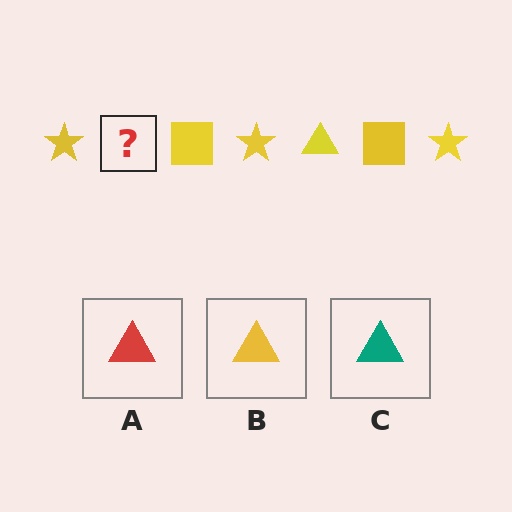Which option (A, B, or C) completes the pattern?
B.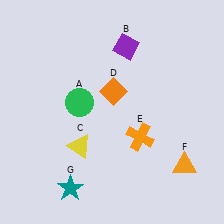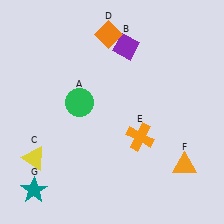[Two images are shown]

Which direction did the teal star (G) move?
The teal star (G) moved left.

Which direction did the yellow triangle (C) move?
The yellow triangle (C) moved left.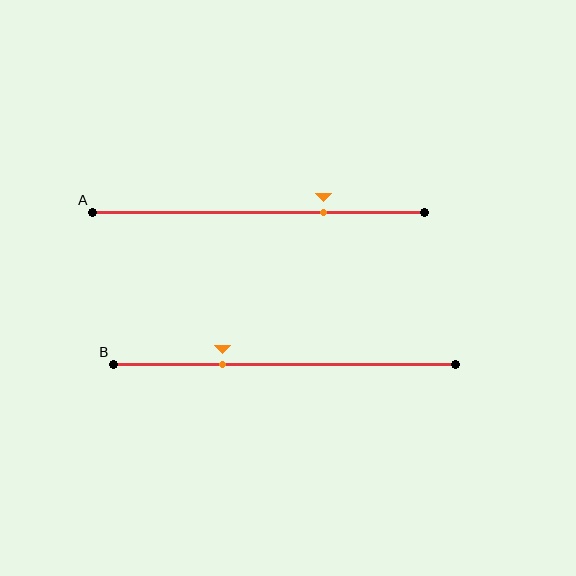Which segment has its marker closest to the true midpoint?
Segment B has its marker closest to the true midpoint.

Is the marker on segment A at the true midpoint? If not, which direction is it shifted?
No, the marker on segment A is shifted to the right by about 20% of the segment length.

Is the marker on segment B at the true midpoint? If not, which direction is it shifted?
No, the marker on segment B is shifted to the left by about 18% of the segment length.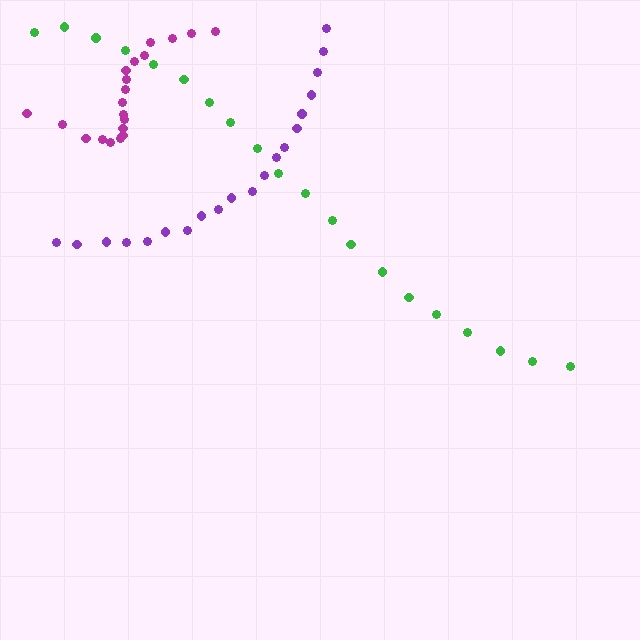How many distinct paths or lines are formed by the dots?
There are 3 distinct paths.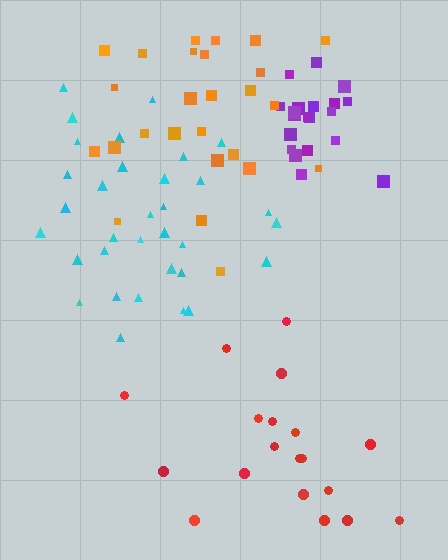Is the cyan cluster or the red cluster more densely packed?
Cyan.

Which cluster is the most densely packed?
Purple.